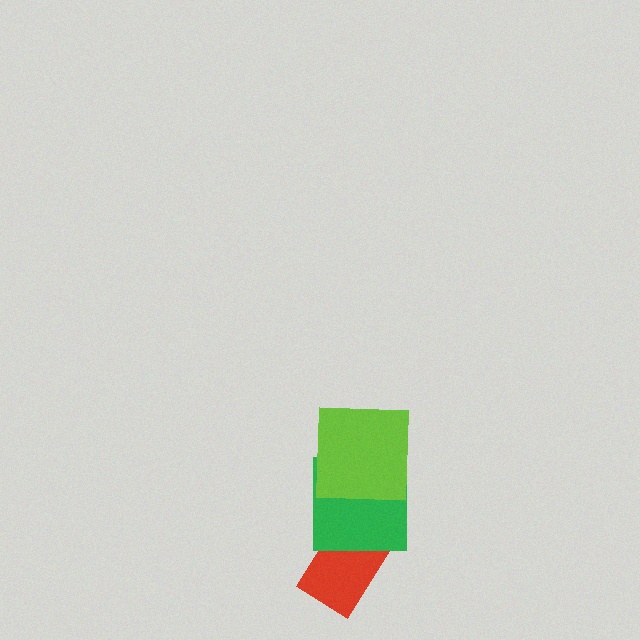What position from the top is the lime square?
The lime square is 1st from the top.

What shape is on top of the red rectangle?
The green square is on top of the red rectangle.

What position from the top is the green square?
The green square is 2nd from the top.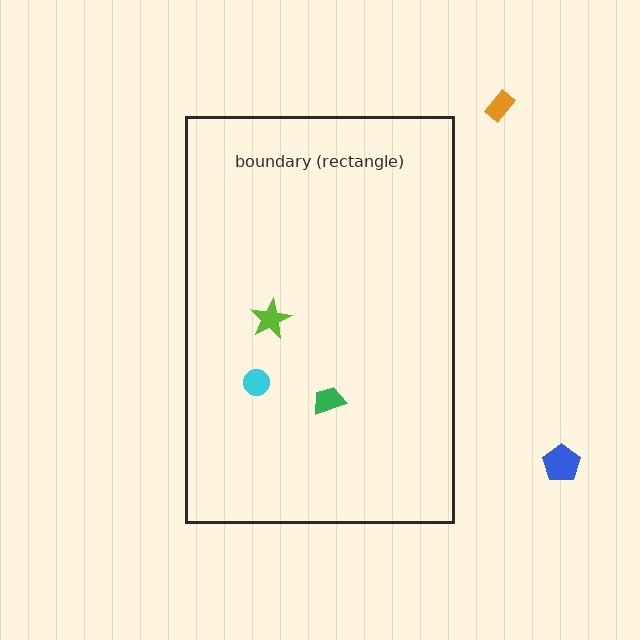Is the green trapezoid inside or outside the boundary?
Inside.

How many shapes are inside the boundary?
3 inside, 2 outside.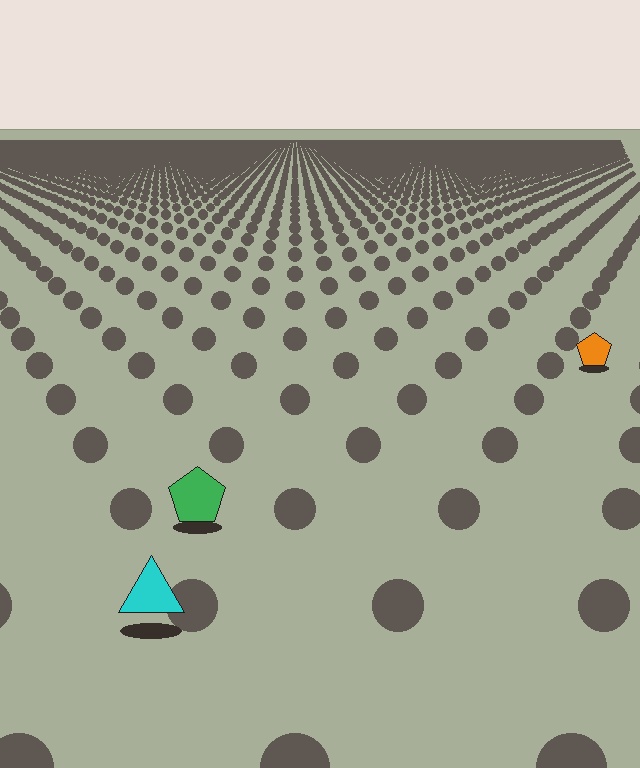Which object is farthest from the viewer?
The orange pentagon is farthest from the viewer. It appears smaller and the ground texture around it is denser.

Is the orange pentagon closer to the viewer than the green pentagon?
No. The green pentagon is closer — you can tell from the texture gradient: the ground texture is coarser near it.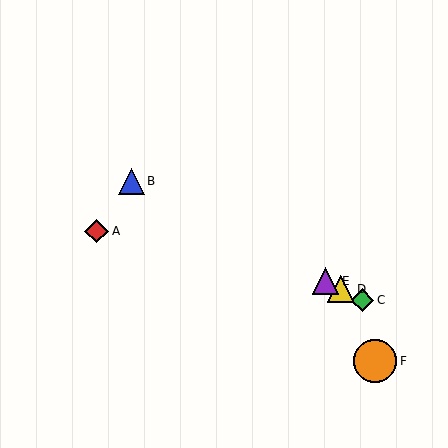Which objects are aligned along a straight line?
Objects B, C, D, E are aligned along a straight line.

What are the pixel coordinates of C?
Object C is at (362, 300).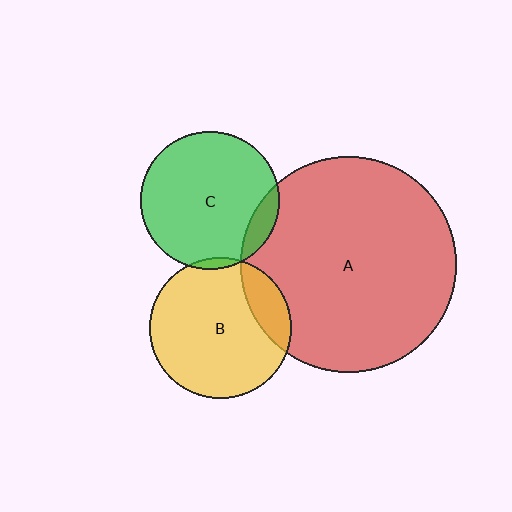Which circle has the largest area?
Circle A (red).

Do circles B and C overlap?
Yes.